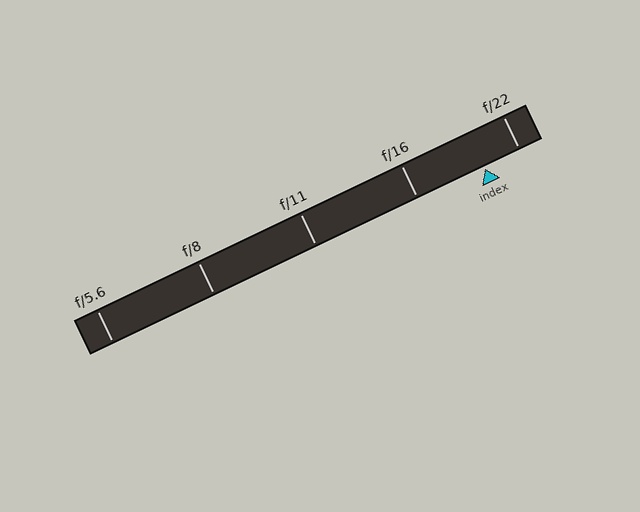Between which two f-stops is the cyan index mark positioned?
The index mark is between f/16 and f/22.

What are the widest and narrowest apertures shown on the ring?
The widest aperture shown is f/5.6 and the narrowest is f/22.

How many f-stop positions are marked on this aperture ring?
There are 5 f-stop positions marked.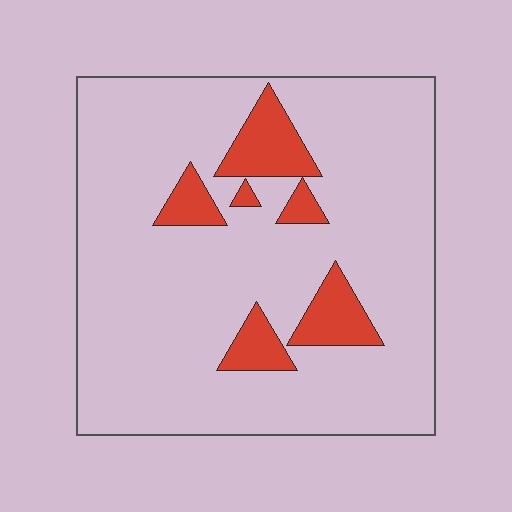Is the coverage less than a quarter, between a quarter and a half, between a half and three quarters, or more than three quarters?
Less than a quarter.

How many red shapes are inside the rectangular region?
6.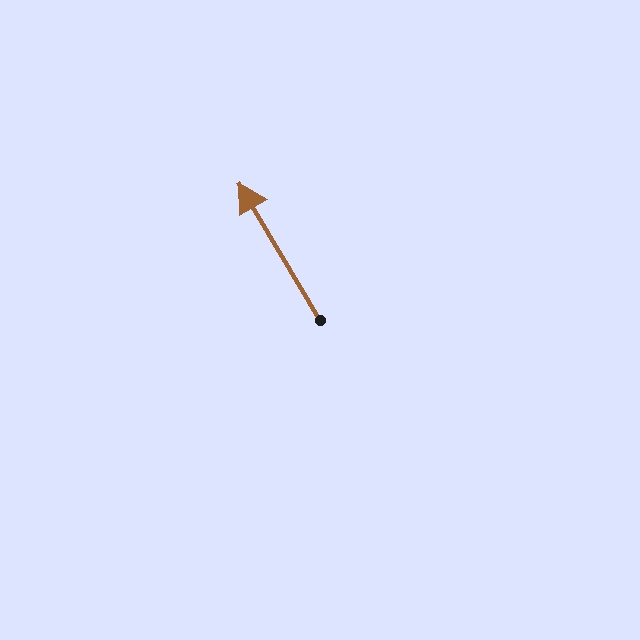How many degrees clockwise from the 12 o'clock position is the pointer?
Approximately 329 degrees.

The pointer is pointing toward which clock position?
Roughly 11 o'clock.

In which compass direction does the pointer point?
Northwest.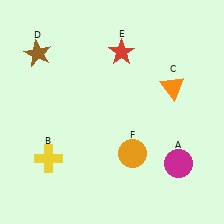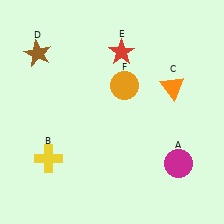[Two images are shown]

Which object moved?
The orange circle (F) moved up.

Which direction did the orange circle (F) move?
The orange circle (F) moved up.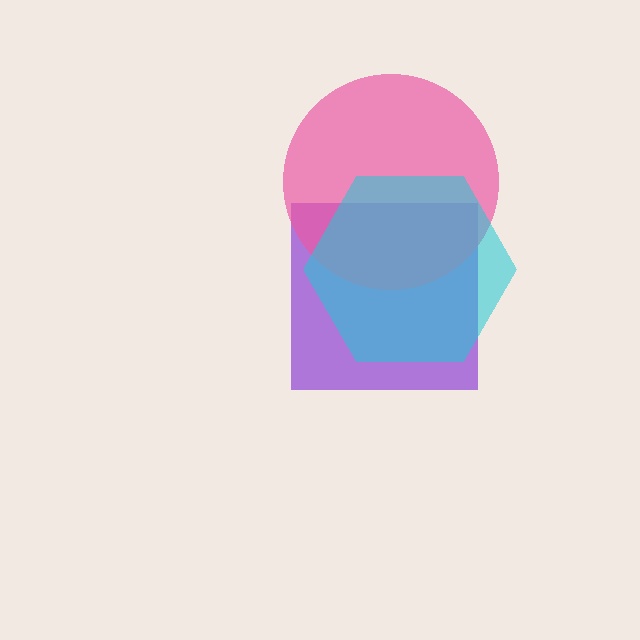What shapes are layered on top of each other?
The layered shapes are: a purple square, a pink circle, a cyan hexagon.